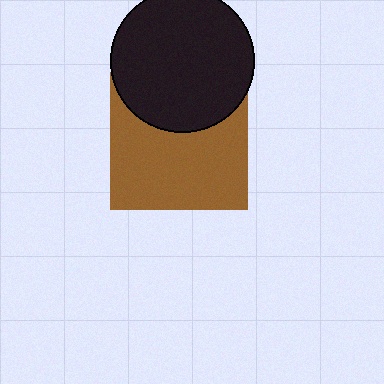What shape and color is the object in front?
The object in front is a black circle.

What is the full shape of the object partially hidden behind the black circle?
The partially hidden object is a brown square.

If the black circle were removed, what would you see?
You would see the complete brown square.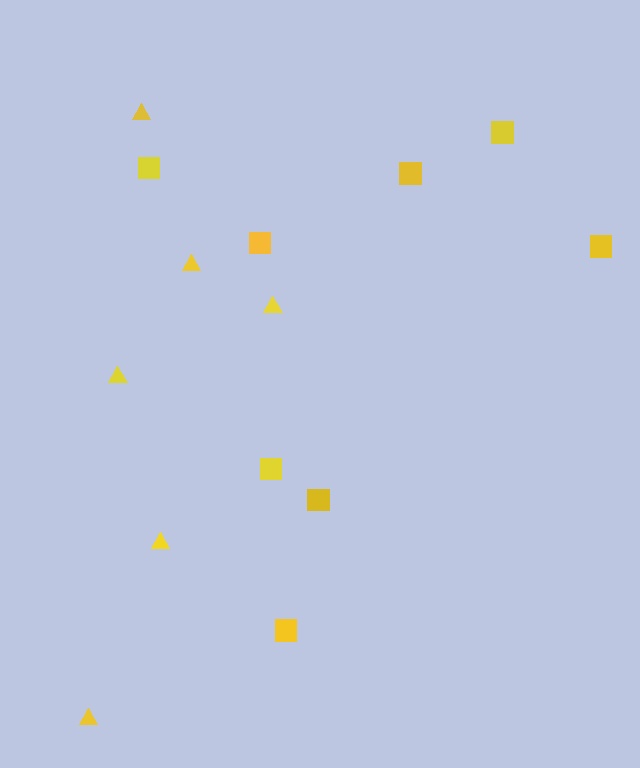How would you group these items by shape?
There are 2 groups: one group of squares (8) and one group of triangles (6).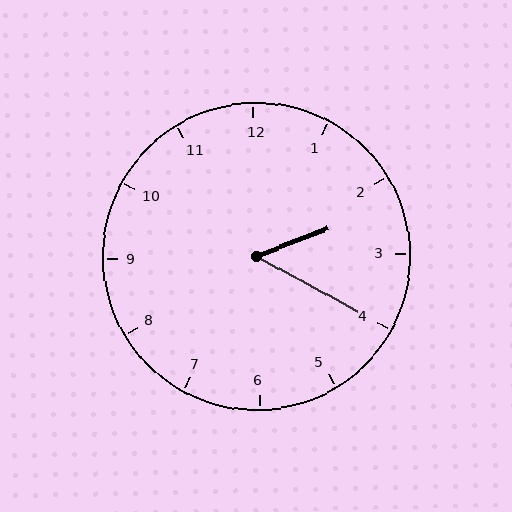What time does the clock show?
2:20.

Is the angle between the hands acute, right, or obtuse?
It is acute.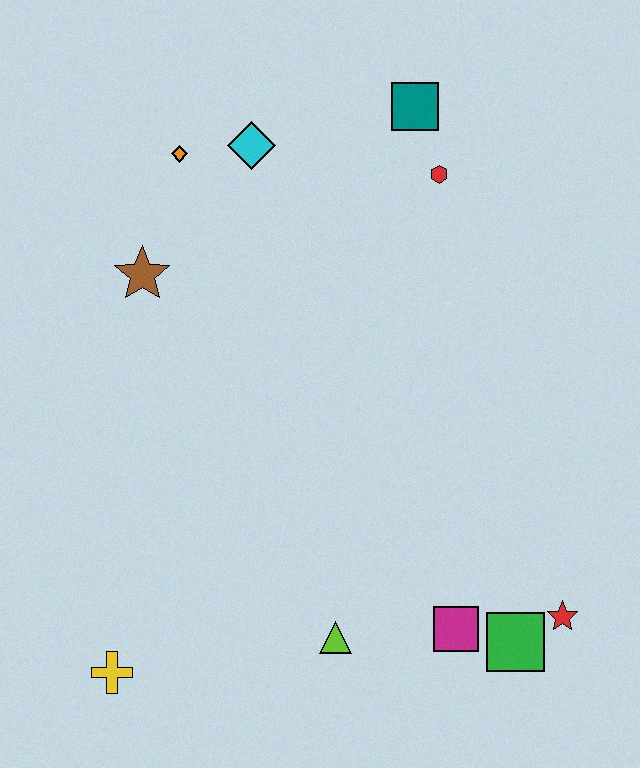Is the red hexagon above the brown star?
Yes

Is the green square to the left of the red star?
Yes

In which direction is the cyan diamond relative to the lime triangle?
The cyan diamond is above the lime triangle.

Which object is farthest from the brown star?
The red star is farthest from the brown star.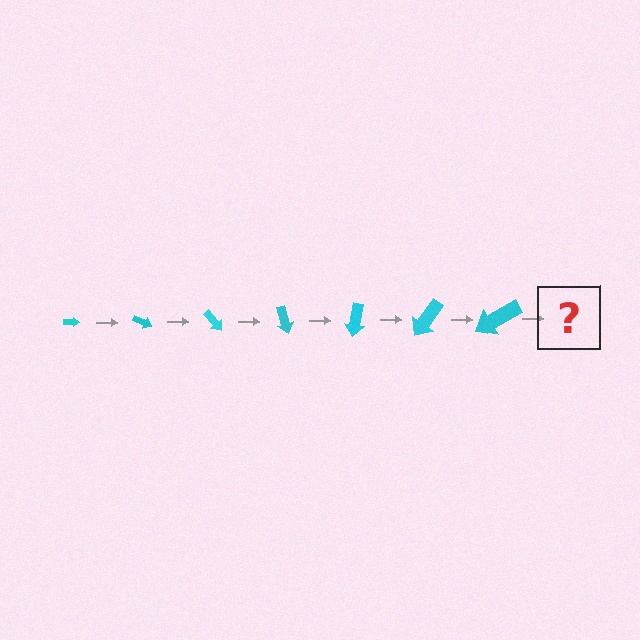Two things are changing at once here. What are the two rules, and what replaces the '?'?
The two rules are that the arrow grows larger each step and it rotates 25 degrees each step. The '?' should be an arrow, larger than the previous one and rotated 175 degrees from the start.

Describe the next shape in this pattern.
It should be an arrow, larger than the previous one and rotated 175 degrees from the start.